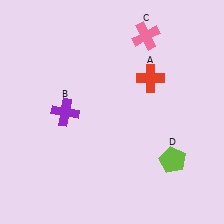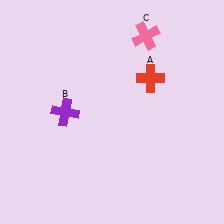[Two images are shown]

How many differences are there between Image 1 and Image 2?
There is 1 difference between the two images.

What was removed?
The lime pentagon (D) was removed in Image 2.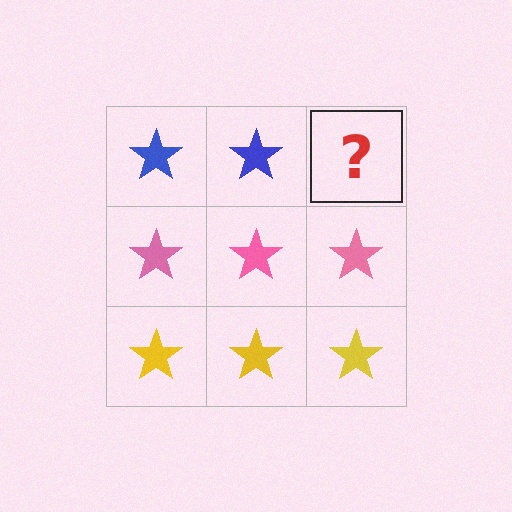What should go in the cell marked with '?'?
The missing cell should contain a blue star.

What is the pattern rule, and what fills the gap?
The rule is that each row has a consistent color. The gap should be filled with a blue star.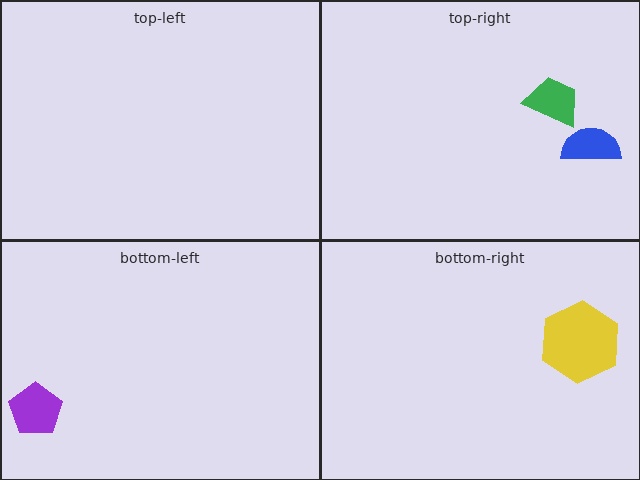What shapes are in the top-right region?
The blue semicircle, the green trapezoid.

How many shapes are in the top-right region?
2.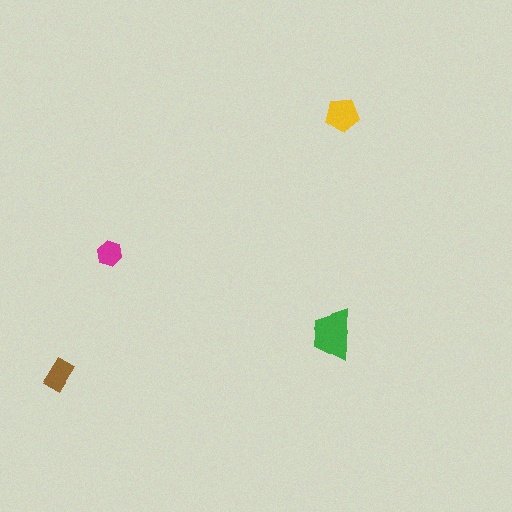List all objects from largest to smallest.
The green trapezoid, the yellow pentagon, the brown rectangle, the magenta hexagon.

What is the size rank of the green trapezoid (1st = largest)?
1st.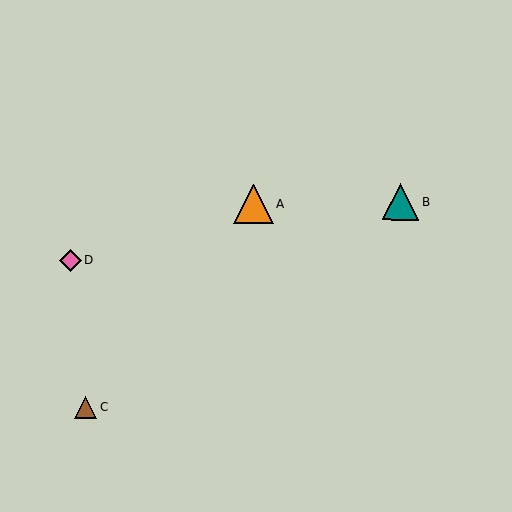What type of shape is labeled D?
Shape D is a pink diamond.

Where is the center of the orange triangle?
The center of the orange triangle is at (253, 204).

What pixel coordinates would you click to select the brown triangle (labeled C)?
Click at (86, 408) to select the brown triangle C.